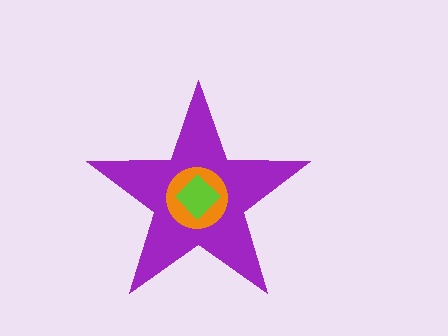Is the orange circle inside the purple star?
Yes.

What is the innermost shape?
The lime diamond.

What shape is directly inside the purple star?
The orange circle.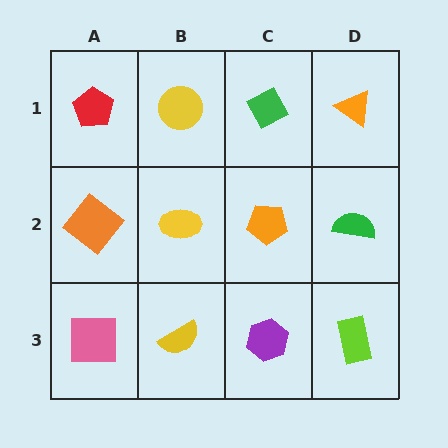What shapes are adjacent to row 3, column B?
A yellow ellipse (row 2, column B), a pink square (row 3, column A), a purple hexagon (row 3, column C).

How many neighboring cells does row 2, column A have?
3.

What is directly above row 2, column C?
A green diamond.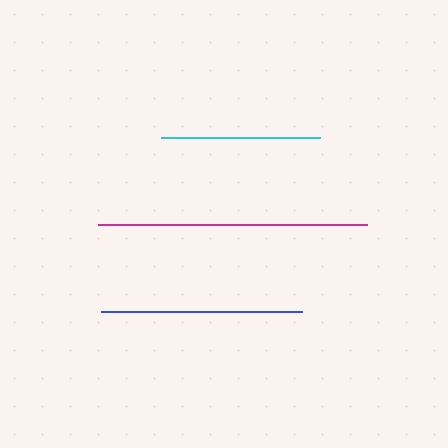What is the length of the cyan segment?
The cyan segment is approximately 159 pixels long.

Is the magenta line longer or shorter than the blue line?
The magenta line is longer than the blue line.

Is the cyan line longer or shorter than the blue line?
The blue line is longer than the cyan line.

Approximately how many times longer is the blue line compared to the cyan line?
The blue line is approximately 1.3 times the length of the cyan line.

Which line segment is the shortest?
The cyan line is the shortest at approximately 159 pixels.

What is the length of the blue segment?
The blue segment is approximately 201 pixels long.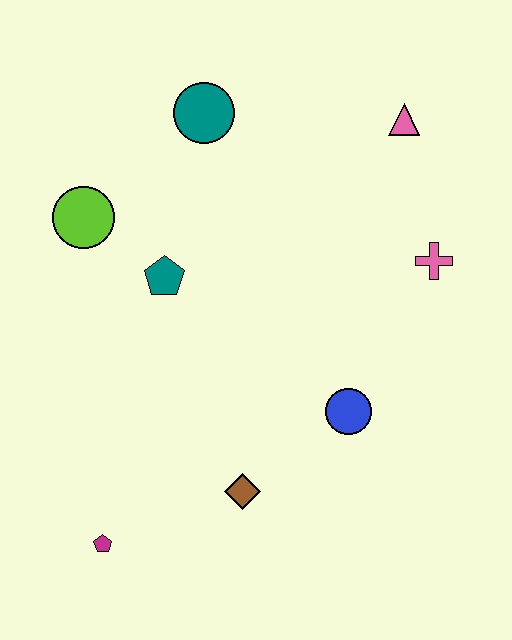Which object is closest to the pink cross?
The pink triangle is closest to the pink cross.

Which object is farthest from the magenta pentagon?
The pink triangle is farthest from the magenta pentagon.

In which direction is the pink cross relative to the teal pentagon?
The pink cross is to the right of the teal pentagon.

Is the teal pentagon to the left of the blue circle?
Yes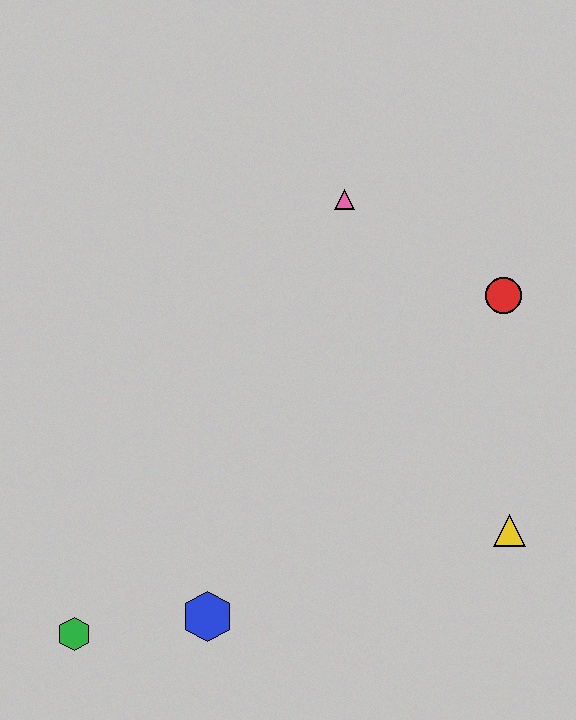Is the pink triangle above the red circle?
Yes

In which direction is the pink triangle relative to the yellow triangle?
The pink triangle is above the yellow triangle.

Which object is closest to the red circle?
The pink triangle is closest to the red circle.